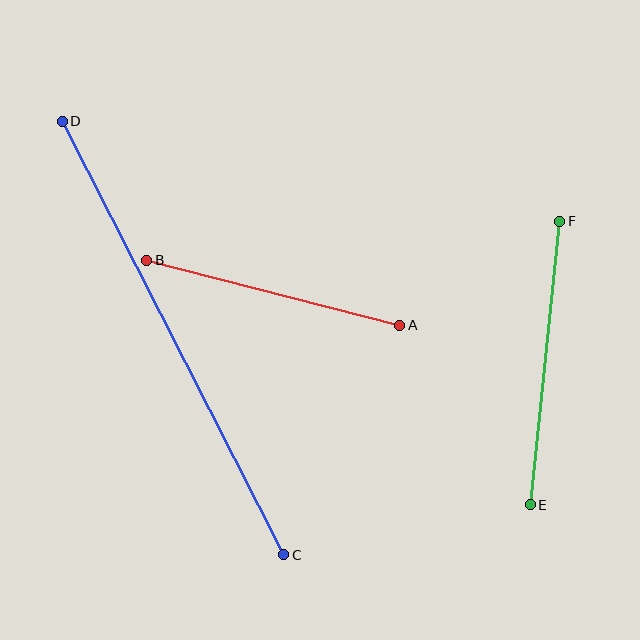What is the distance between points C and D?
The distance is approximately 487 pixels.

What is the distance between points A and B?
The distance is approximately 261 pixels.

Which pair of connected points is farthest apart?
Points C and D are farthest apart.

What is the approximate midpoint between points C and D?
The midpoint is at approximately (173, 338) pixels.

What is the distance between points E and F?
The distance is approximately 285 pixels.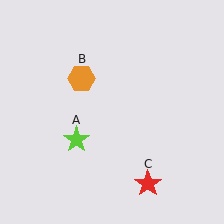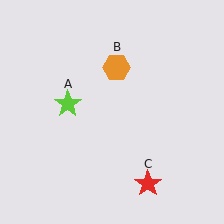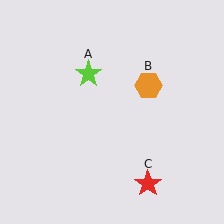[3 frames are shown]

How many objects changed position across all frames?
2 objects changed position: lime star (object A), orange hexagon (object B).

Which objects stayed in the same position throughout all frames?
Red star (object C) remained stationary.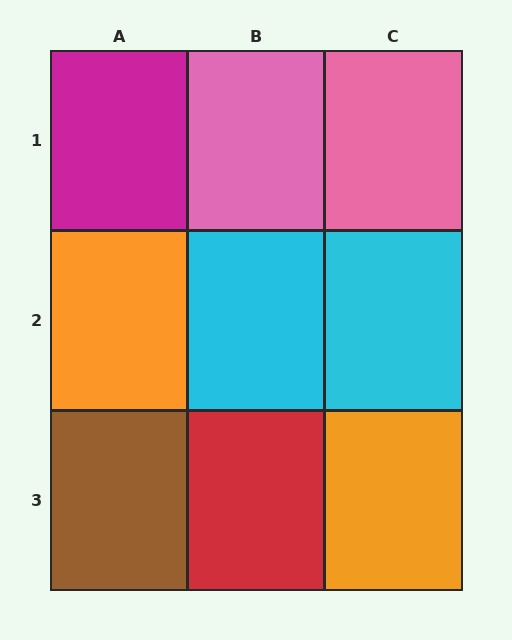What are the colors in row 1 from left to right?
Magenta, pink, pink.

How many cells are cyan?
2 cells are cyan.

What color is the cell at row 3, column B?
Red.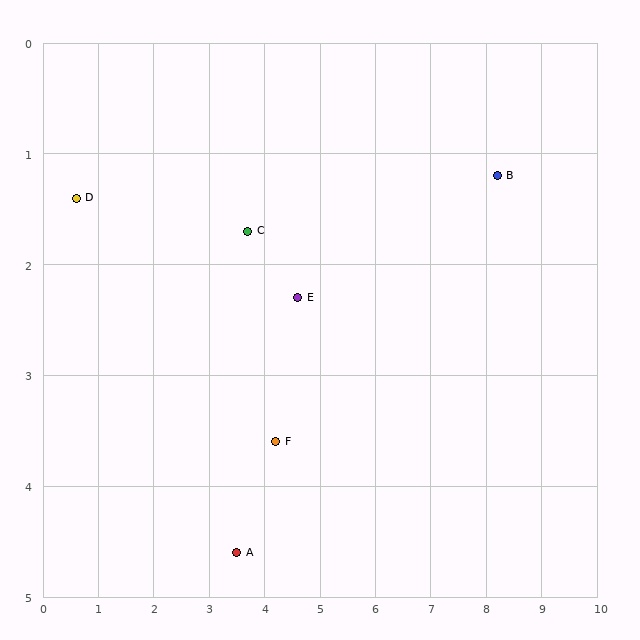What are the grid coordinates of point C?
Point C is at approximately (3.7, 1.7).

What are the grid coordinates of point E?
Point E is at approximately (4.6, 2.3).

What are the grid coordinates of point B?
Point B is at approximately (8.2, 1.2).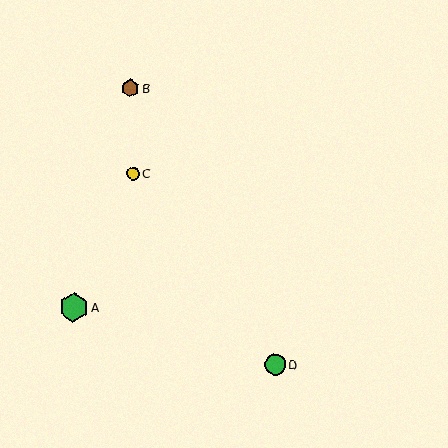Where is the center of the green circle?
The center of the green circle is at (275, 364).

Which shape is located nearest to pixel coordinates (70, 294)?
The green hexagon (labeled A) at (74, 307) is nearest to that location.